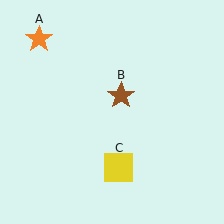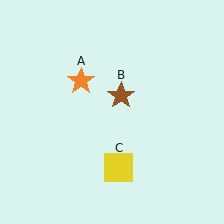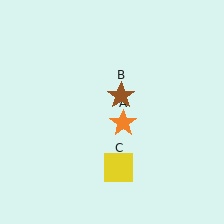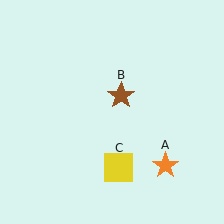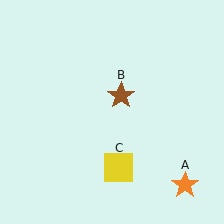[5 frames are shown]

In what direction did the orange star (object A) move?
The orange star (object A) moved down and to the right.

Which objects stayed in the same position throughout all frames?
Brown star (object B) and yellow square (object C) remained stationary.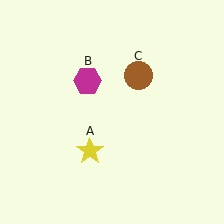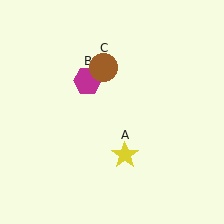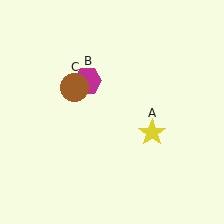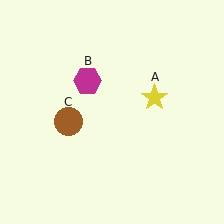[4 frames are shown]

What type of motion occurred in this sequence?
The yellow star (object A), brown circle (object C) rotated counterclockwise around the center of the scene.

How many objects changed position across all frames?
2 objects changed position: yellow star (object A), brown circle (object C).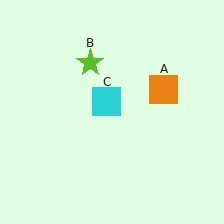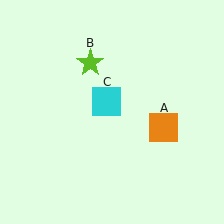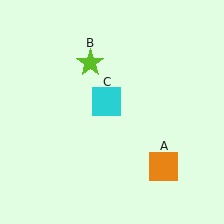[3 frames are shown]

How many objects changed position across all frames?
1 object changed position: orange square (object A).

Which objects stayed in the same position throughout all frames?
Lime star (object B) and cyan square (object C) remained stationary.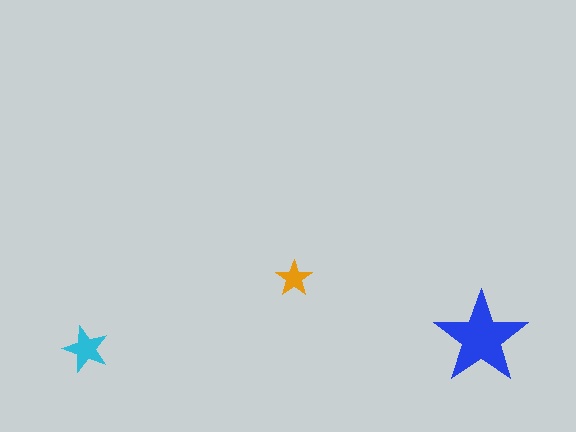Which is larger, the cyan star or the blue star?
The blue one.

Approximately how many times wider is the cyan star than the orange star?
About 1.5 times wider.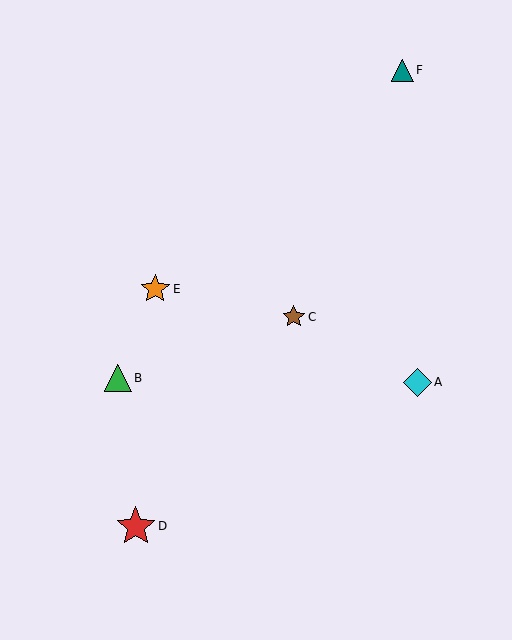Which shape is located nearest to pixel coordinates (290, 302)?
The brown star (labeled C) at (294, 317) is nearest to that location.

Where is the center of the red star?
The center of the red star is at (136, 526).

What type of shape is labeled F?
Shape F is a teal triangle.